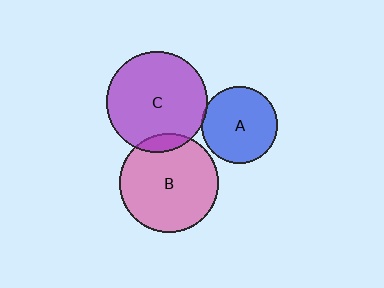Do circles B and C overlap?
Yes.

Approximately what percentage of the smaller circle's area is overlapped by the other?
Approximately 10%.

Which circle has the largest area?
Circle C (purple).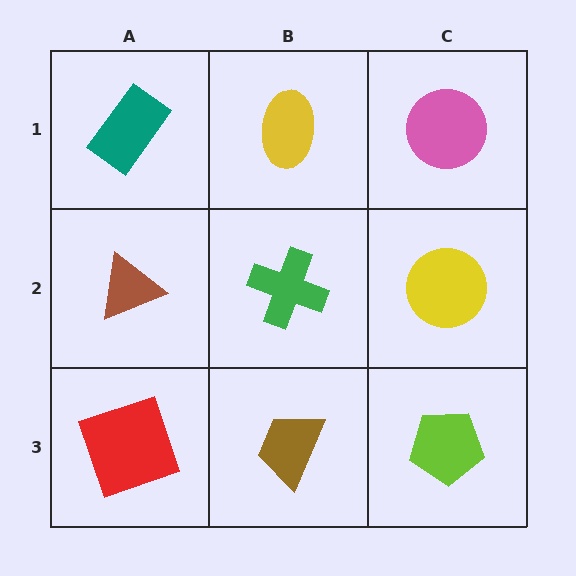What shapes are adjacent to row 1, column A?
A brown triangle (row 2, column A), a yellow ellipse (row 1, column B).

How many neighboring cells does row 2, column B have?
4.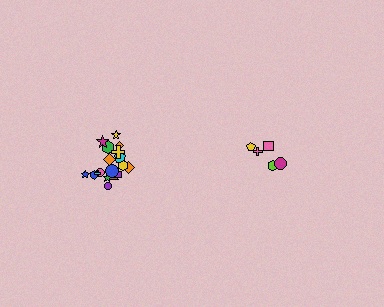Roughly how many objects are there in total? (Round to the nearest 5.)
Roughly 25 objects in total.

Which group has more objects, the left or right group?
The left group.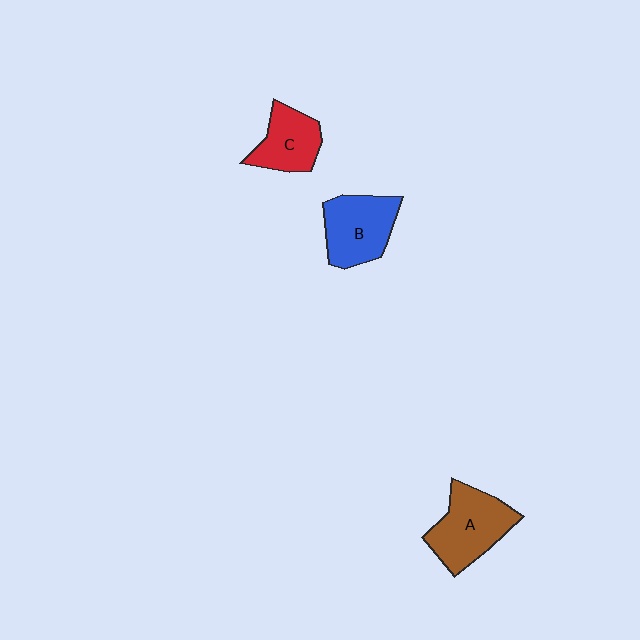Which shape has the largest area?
Shape A (brown).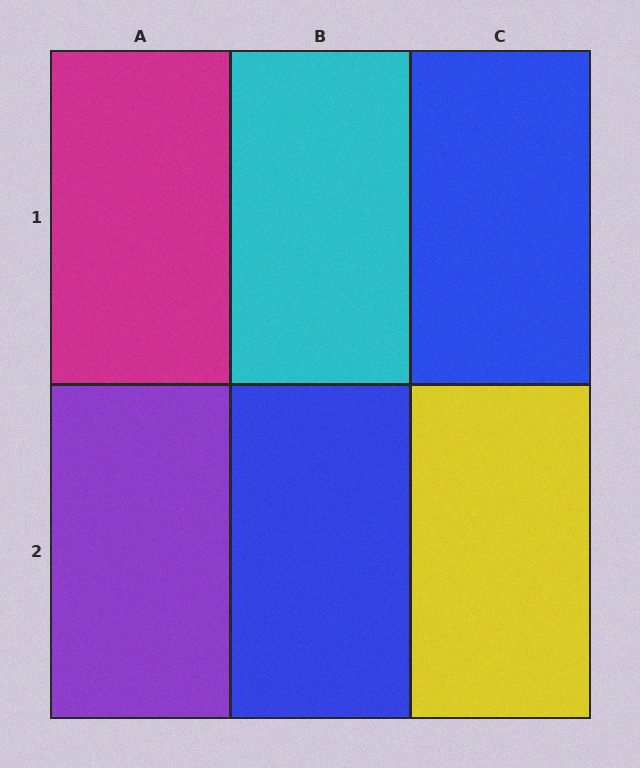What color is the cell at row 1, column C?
Blue.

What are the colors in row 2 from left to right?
Purple, blue, yellow.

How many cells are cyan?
1 cell is cyan.